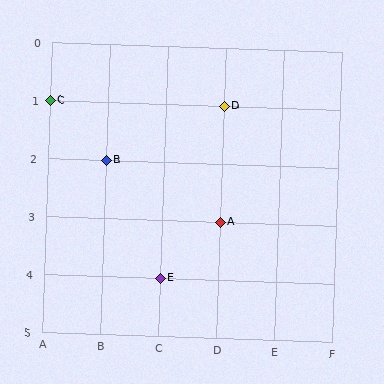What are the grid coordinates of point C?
Point C is at grid coordinates (A, 1).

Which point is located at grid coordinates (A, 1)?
Point C is at (A, 1).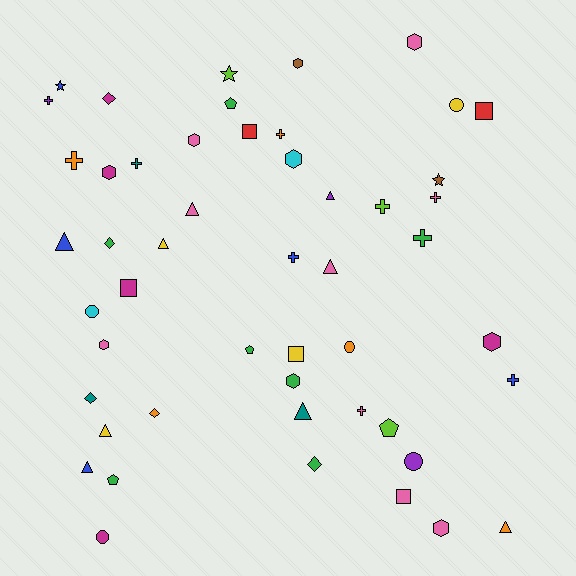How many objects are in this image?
There are 50 objects.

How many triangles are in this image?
There are 9 triangles.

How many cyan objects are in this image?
There are 2 cyan objects.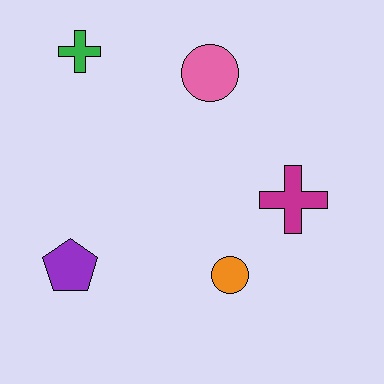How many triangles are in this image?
There are no triangles.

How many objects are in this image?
There are 5 objects.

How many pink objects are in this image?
There is 1 pink object.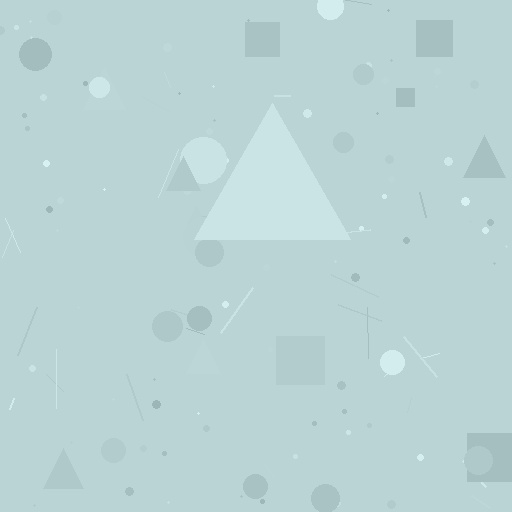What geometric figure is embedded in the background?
A triangle is embedded in the background.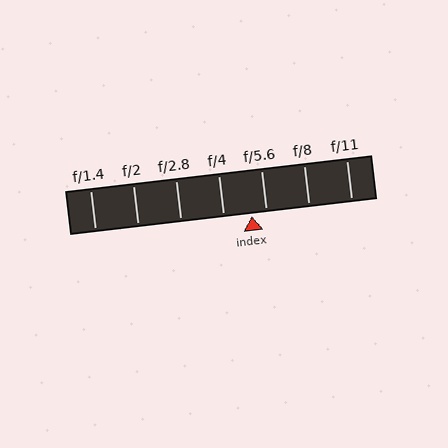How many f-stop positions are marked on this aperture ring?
There are 7 f-stop positions marked.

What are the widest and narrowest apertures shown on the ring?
The widest aperture shown is f/1.4 and the narrowest is f/11.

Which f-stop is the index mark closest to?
The index mark is closest to f/5.6.